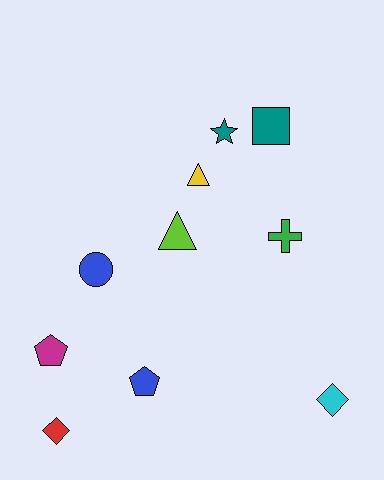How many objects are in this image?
There are 10 objects.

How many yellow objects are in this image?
There is 1 yellow object.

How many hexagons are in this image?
There are no hexagons.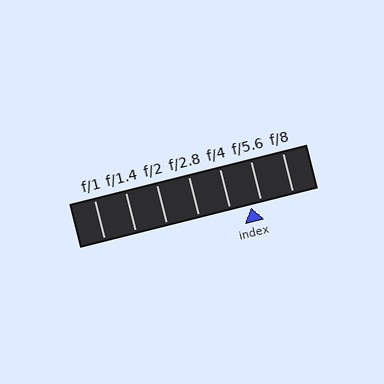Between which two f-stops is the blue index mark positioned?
The index mark is between f/4 and f/5.6.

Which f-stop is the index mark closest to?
The index mark is closest to f/5.6.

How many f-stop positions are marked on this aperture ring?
There are 7 f-stop positions marked.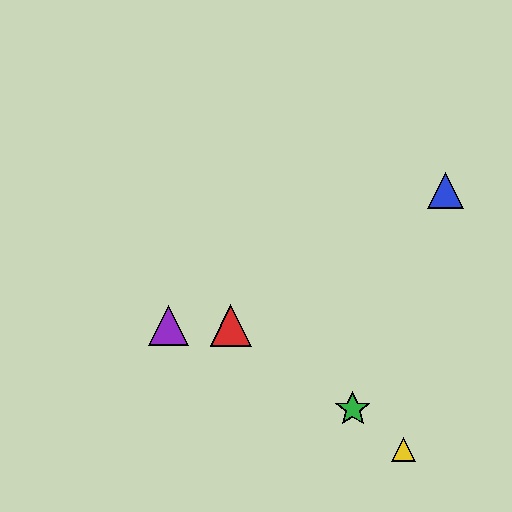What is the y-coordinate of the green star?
The green star is at y≈409.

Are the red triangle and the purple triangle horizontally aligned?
Yes, both are at y≈326.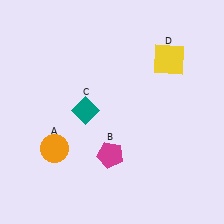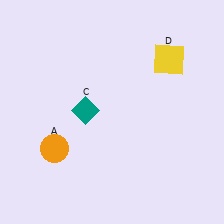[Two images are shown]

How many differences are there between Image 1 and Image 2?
There is 1 difference between the two images.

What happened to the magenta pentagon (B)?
The magenta pentagon (B) was removed in Image 2. It was in the bottom-left area of Image 1.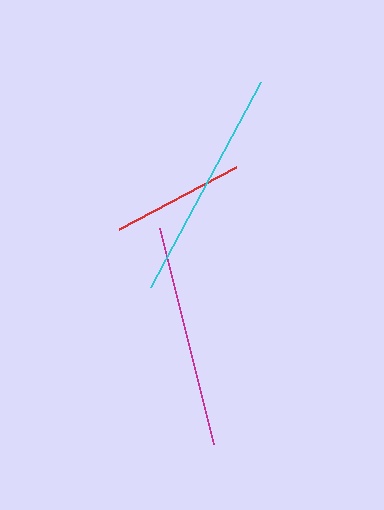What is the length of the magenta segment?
The magenta segment is approximately 223 pixels long.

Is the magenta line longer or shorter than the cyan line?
The cyan line is longer than the magenta line.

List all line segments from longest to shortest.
From longest to shortest: cyan, magenta, red.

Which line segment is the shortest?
The red line is the shortest at approximately 133 pixels.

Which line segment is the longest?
The cyan line is the longest at approximately 232 pixels.